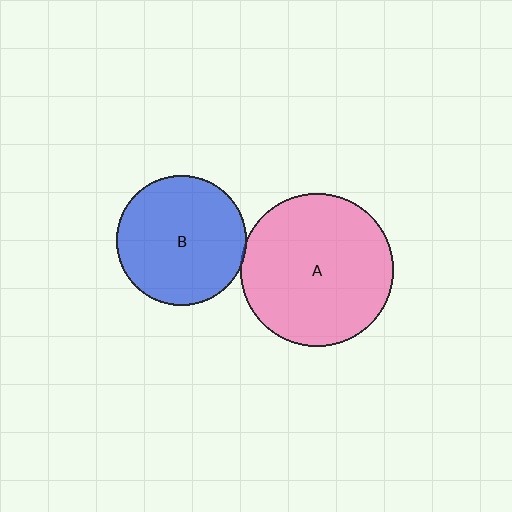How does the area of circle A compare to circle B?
Approximately 1.4 times.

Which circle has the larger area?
Circle A (pink).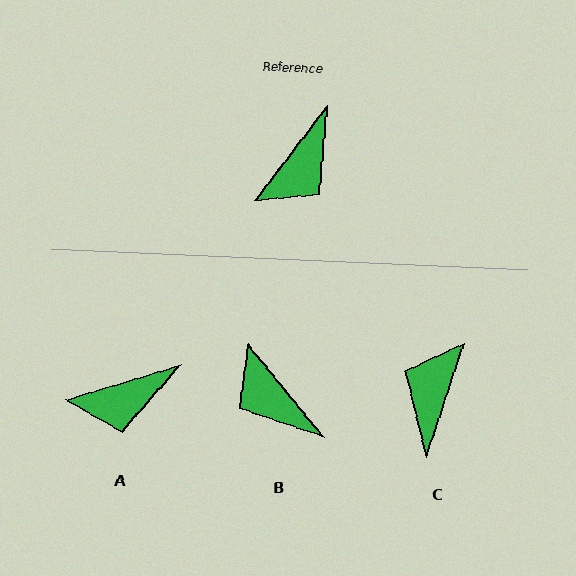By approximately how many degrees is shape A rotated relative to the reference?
Approximately 36 degrees clockwise.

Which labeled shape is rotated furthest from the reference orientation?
C, about 161 degrees away.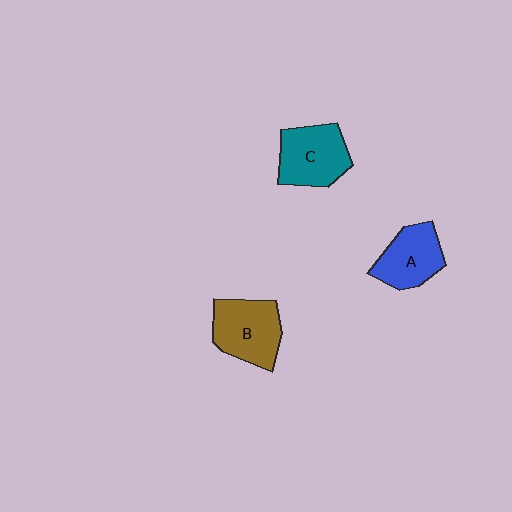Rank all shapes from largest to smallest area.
From largest to smallest: B (brown), C (teal), A (blue).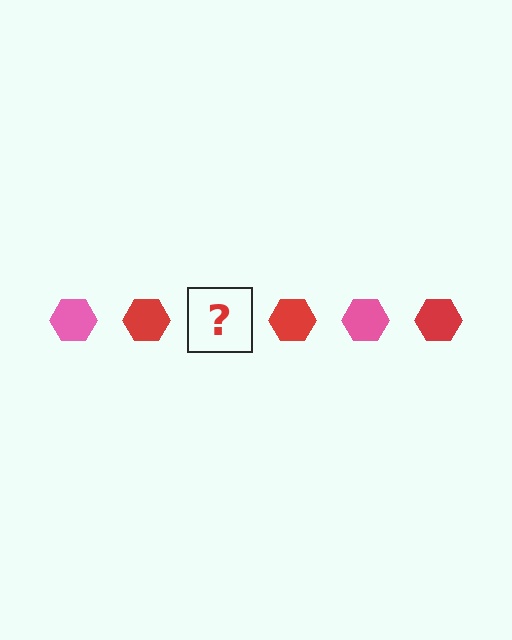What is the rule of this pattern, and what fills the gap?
The rule is that the pattern cycles through pink, red hexagons. The gap should be filled with a pink hexagon.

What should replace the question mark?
The question mark should be replaced with a pink hexagon.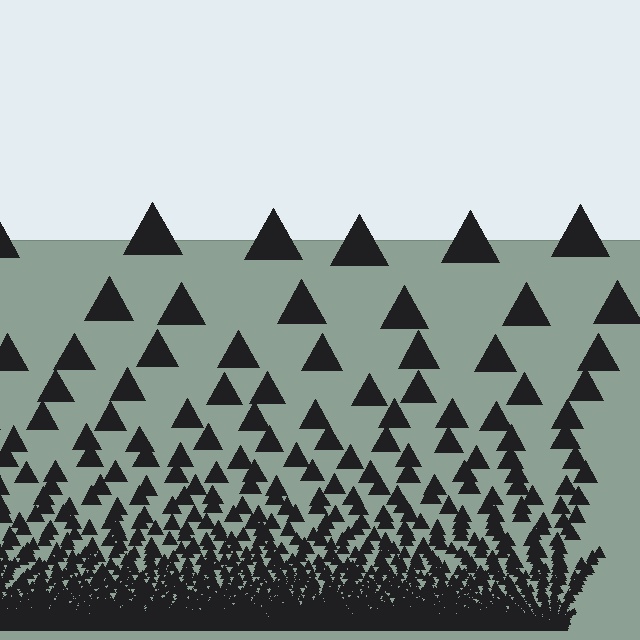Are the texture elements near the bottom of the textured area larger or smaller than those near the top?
Smaller. The gradient is inverted — elements near the bottom are smaller and denser.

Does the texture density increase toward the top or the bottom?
Density increases toward the bottom.